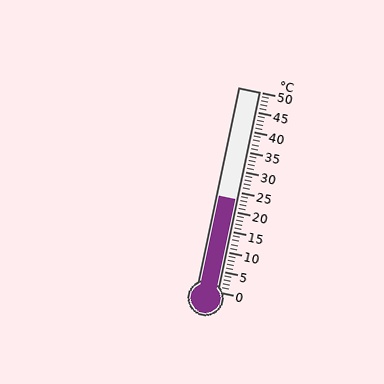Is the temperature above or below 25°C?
The temperature is below 25°C.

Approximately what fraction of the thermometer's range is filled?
The thermometer is filled to approximately 45% of its range.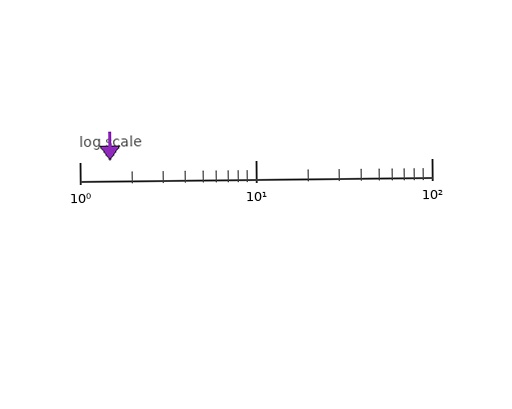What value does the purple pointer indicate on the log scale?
The pointer indicates approximately 1.5.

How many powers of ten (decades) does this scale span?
The scale spans 2 decades, from 1 to 100.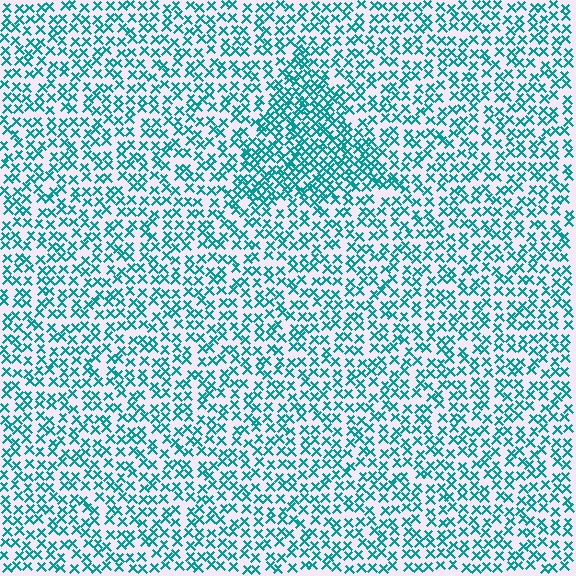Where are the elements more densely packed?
The elements are more densely packed inside the triangle boundary.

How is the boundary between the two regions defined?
The boundary is defined by a change in element density (approximately 1.8x ratio). All elements are the same color, size, and shape.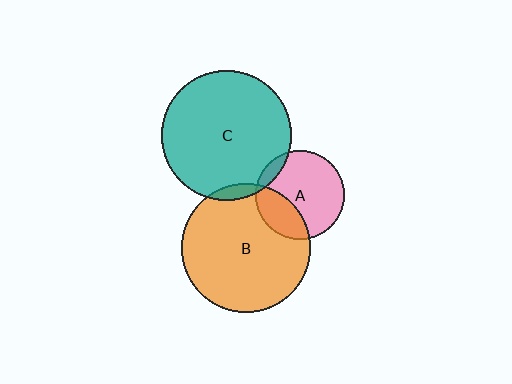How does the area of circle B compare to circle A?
Approximately 2.1 times.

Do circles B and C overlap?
Yes.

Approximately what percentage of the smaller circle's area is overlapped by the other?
Approximately 5%.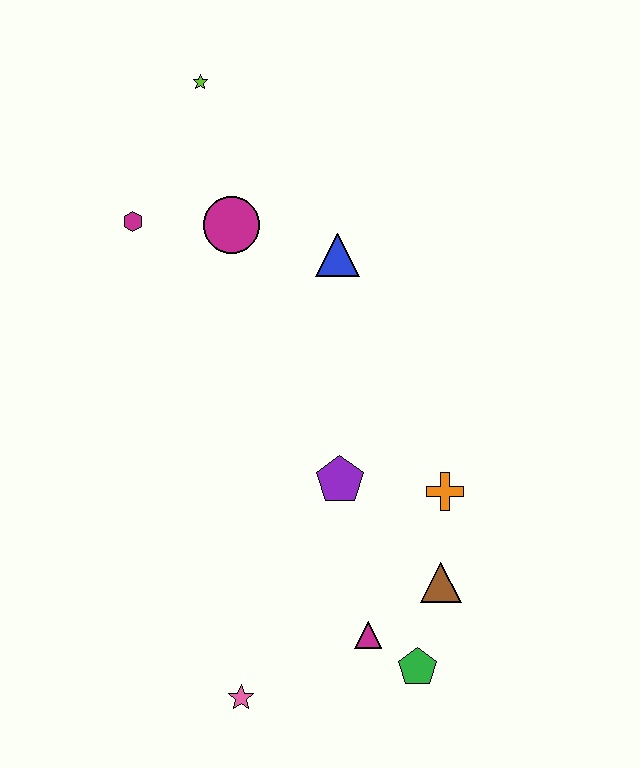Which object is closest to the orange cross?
The brown triangle is closest to the orange cross.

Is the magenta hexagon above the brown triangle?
Yes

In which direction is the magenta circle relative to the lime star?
The magenta circle is below the lime star.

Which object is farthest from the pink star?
The lime star is farthest from the pink star.